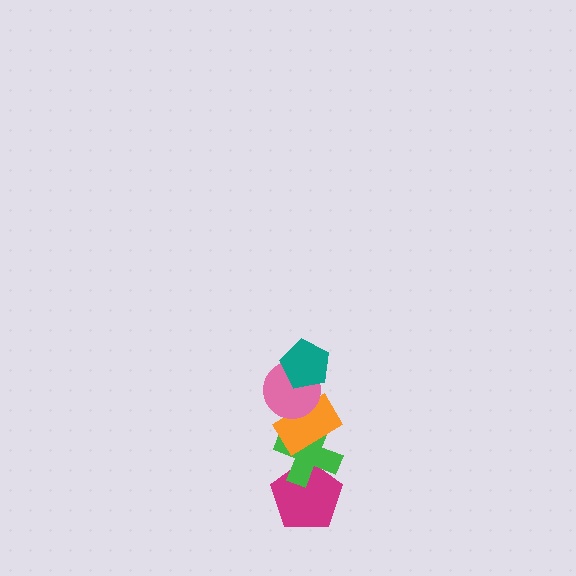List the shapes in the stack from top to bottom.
From top to bottom: the teal pentagon, the pink circle, the orange rectangle, the green cross, the magenta pentagon.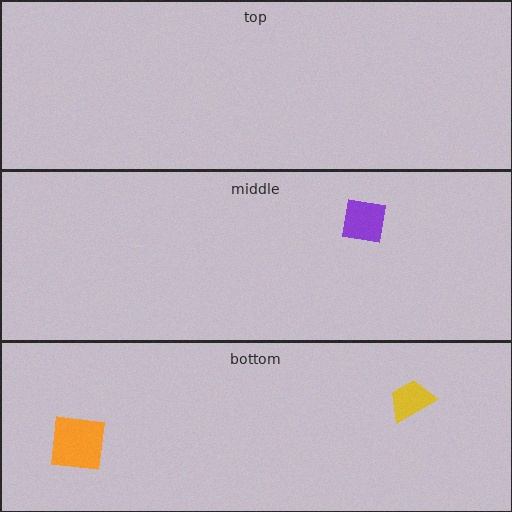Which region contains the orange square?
The bottom region.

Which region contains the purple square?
The middle region.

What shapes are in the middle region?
The purple square.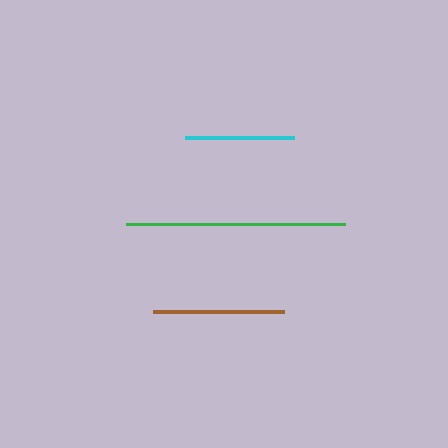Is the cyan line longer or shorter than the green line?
The green line is longer than the cyan line.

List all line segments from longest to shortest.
From longest to shortest: green, brown, cyan.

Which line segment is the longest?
The green line is the longest at approximately 219 pixels.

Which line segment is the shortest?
The cyan line is the shortest at approximately 109 pixels.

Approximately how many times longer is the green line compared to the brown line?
The green line is approximately 1.7 times the length of the brown line.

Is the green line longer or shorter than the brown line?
The green line is longer than the brown line.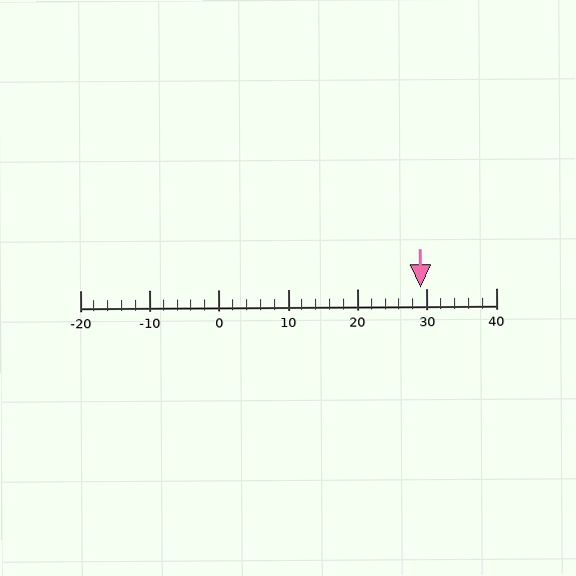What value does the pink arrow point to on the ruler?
The pink arrow points to approximately 29.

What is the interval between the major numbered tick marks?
The major tick marks are spaced 10 units apart.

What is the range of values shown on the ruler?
The ruler shows values from -20 to 40.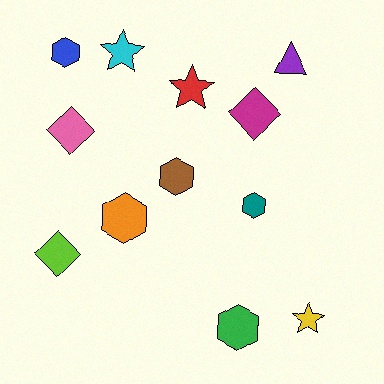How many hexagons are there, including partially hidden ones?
There are 5 hexagons.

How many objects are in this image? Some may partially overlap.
There are 12 objects.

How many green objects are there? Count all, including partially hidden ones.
There is 1 green object.